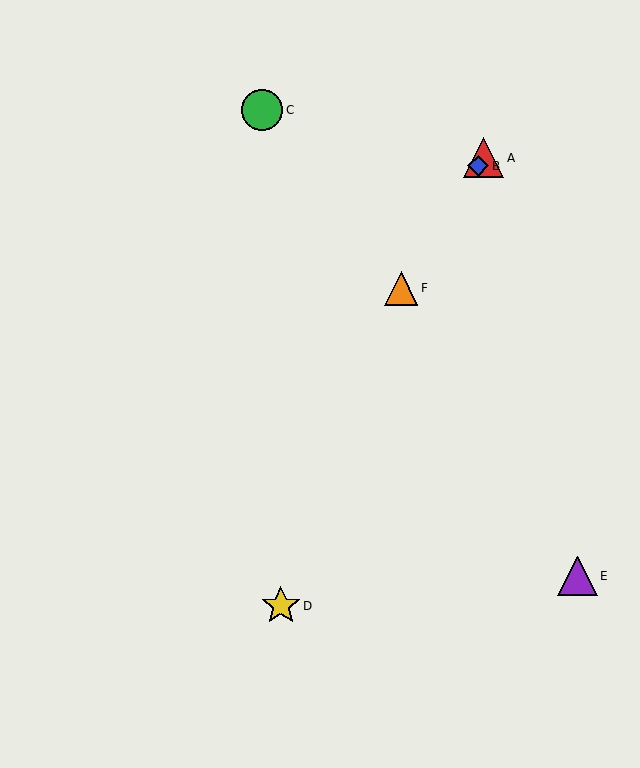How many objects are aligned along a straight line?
3 objects (A, B, F) are aligned along a straight line.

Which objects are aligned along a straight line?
Objects A, B, F are aligned along a straight line.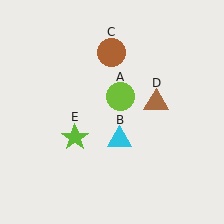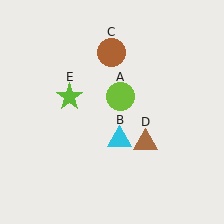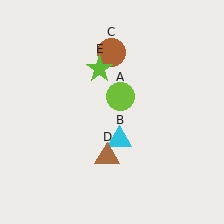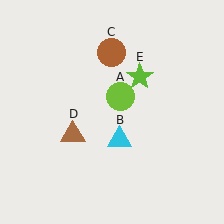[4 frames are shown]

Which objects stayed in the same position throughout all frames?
Lime circle (object A) and cyan triangle (object B) and brown circle (object C) remained stationary.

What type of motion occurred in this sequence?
The brown triangle (object D), lime star (object E) rotated clockwise around the center of the scene.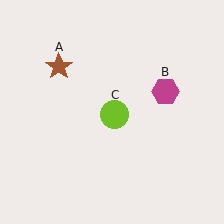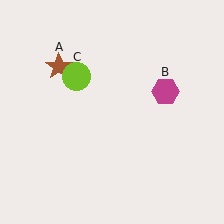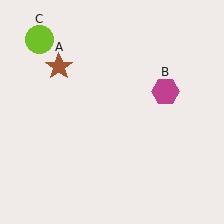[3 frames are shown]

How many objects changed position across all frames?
1 object changed position: lime circle (object C).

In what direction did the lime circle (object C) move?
The lime circle (object C) moved up and to the left.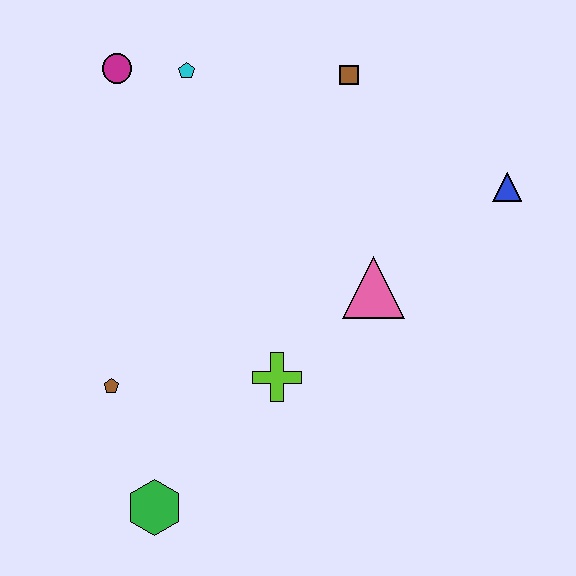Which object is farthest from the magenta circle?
The green hexagon is farthest from the magenta circle.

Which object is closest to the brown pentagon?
The green hexagon is closest to the brown pentagon.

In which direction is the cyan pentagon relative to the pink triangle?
The cyan pentagon is above the pink triangle.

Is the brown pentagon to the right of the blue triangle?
No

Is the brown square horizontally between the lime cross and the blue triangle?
Yes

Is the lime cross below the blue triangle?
Yes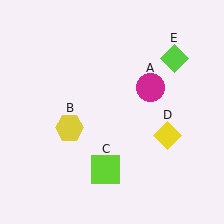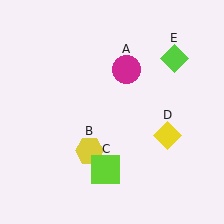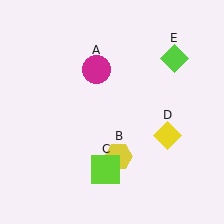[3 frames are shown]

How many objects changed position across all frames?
2 objects changed position: magenta circle (object A), yellow hexagon (object B).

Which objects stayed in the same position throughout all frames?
Lime square (object C) and yellow diamond (object D) and lime diamond (object E) remained stationary.